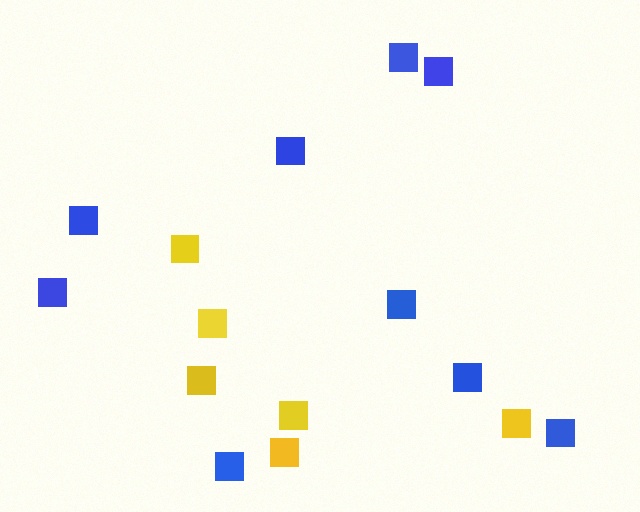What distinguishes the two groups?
There are 2 groups: one group of blue squares (9) and one group of yellow squares (6).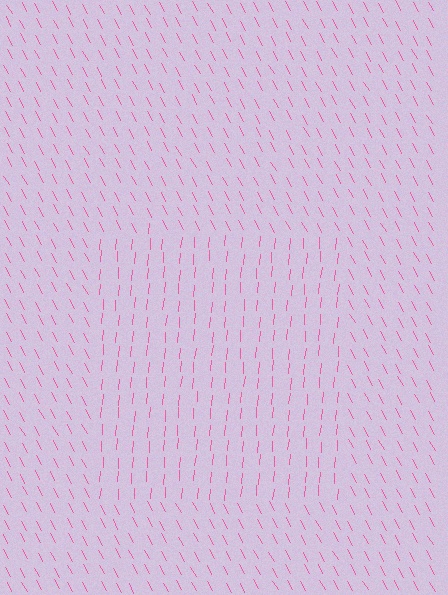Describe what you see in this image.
The image is filled with small pink line segments. A rectangle region in the image has lines oriented differently from the surrounding lines, creating a visible texture boundary.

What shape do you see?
I see a rectangle.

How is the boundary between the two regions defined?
The boundary is defined purely by a change in line orientation (approximately 34 degrees difference). All lines are the same color and thickness.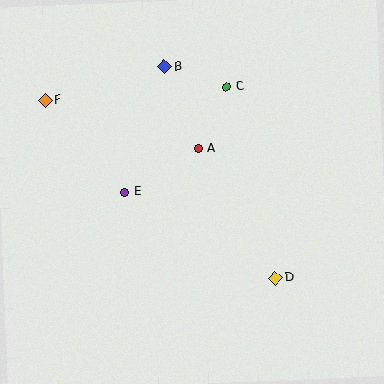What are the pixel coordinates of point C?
Point C is at (226, 87).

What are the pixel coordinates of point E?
Point E is at (125, 192).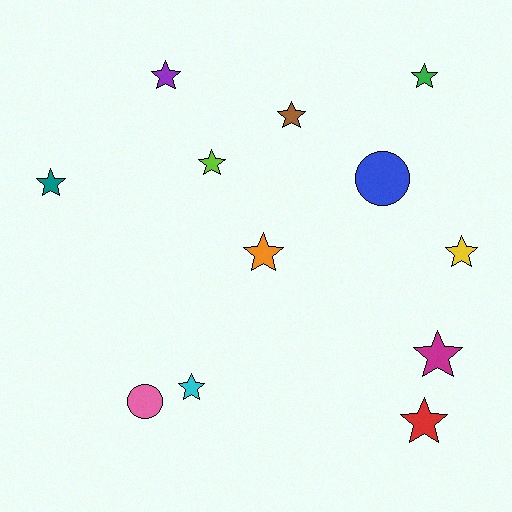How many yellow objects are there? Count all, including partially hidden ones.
There is 1 yellow object.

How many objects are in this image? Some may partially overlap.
There are 12 objects.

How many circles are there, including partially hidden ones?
There are 2 circles.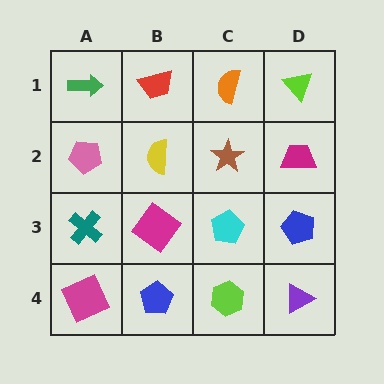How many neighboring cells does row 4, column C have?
3.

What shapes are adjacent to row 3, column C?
A brown star (row 2, column C), a lime hexagon (row 4, column C), a magenta diamond (row 3, column B), a blue pentagon (row 3, column D).